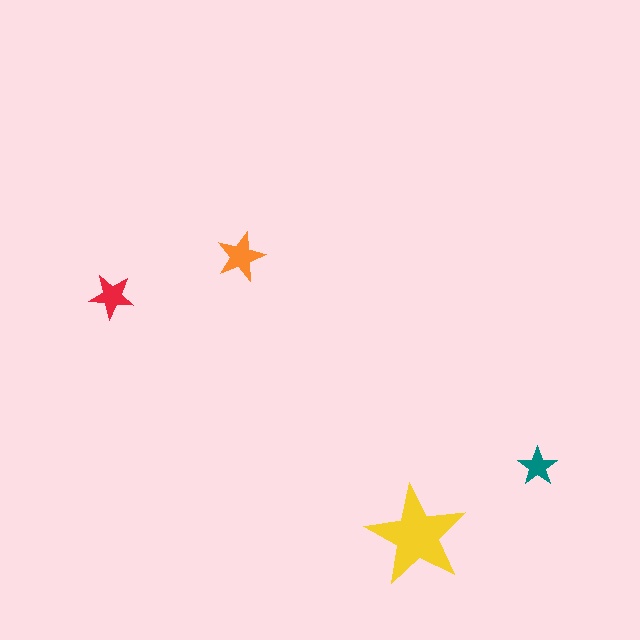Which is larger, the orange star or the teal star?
The orange one.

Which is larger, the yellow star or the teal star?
The yellow one.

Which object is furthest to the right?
The teal star is rightmost.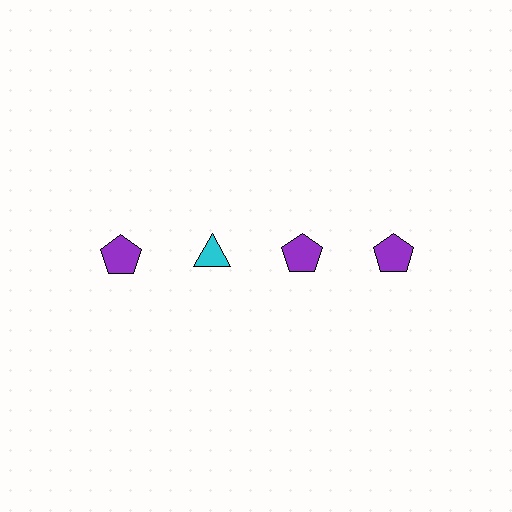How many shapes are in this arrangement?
There are 4 shapes arranged in a grid pattern.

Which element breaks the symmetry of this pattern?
The cyan triangle in the top row, second from left column breaks the symmetry. All other shapes are purple pentagons.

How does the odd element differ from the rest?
It differs in both color (cyan instead of purple) and shape (triangle instead of pentagon).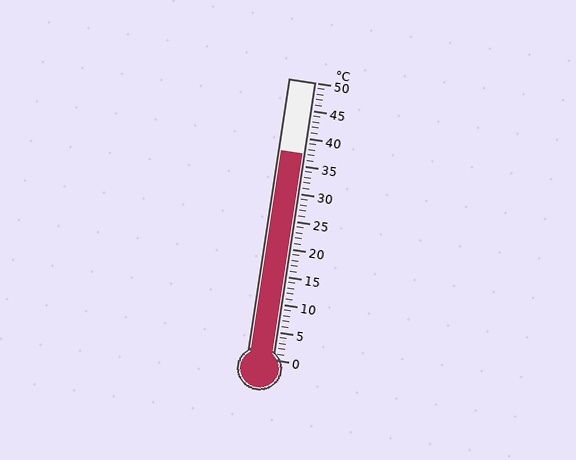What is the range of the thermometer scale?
The thermometer scale ranges from 0°C to 50°C.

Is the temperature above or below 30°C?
The temperature is above 30°C.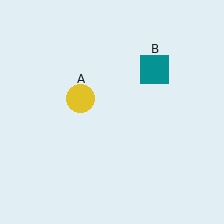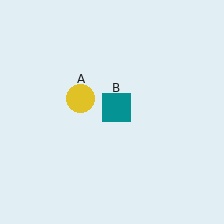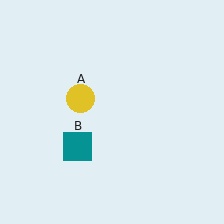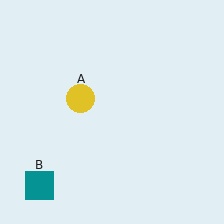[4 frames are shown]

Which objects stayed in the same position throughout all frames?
Yellow circle (object A) remained stationary.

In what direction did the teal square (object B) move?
The teal square (object B) moved down and to the left.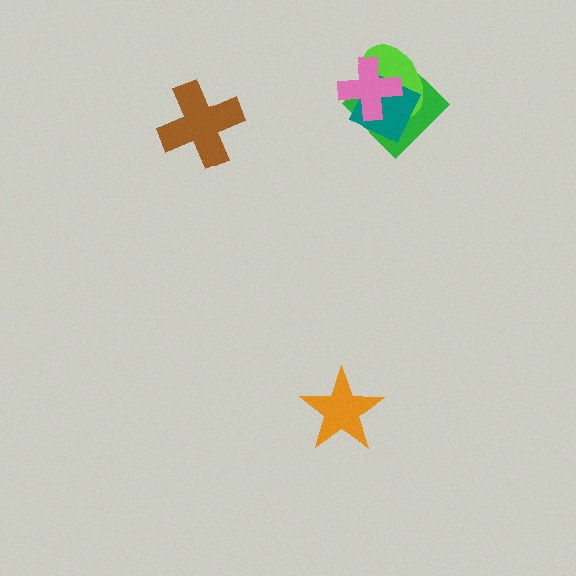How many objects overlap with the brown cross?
0 objects overlap with the brown cross.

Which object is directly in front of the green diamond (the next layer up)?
The lime ellipse is directly in front of the green diamond.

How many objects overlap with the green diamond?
3 objects overlap with the green diamond.